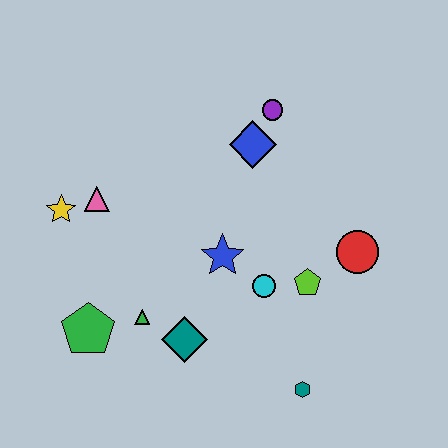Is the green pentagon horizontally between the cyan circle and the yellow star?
Yes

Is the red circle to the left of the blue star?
No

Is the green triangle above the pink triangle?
No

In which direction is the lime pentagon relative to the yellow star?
The lime pentagon is to the right of the yellow star.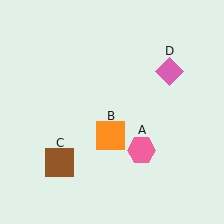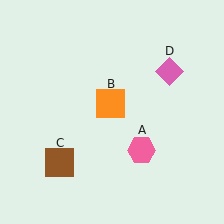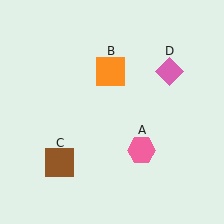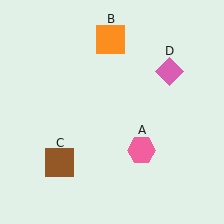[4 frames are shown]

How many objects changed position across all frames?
1 object changed position: orange square (object B).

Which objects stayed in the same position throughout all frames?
Pink hexagon (object A) and brown square (object C) and pink diamond (object D) remained stationary.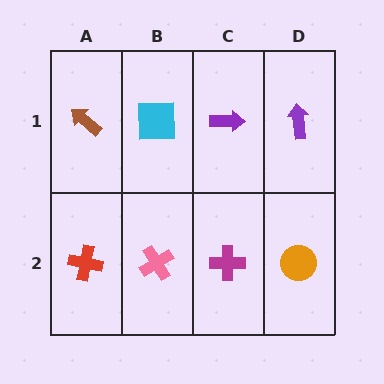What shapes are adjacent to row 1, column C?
A magenta cross (row 2, column C), a cyan square (row 1, column B), a purple arrow (row 1, column D).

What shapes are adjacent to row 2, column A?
A brown arrow (row 1, column A), a pink cross (row 2, column B).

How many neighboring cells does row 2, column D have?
2.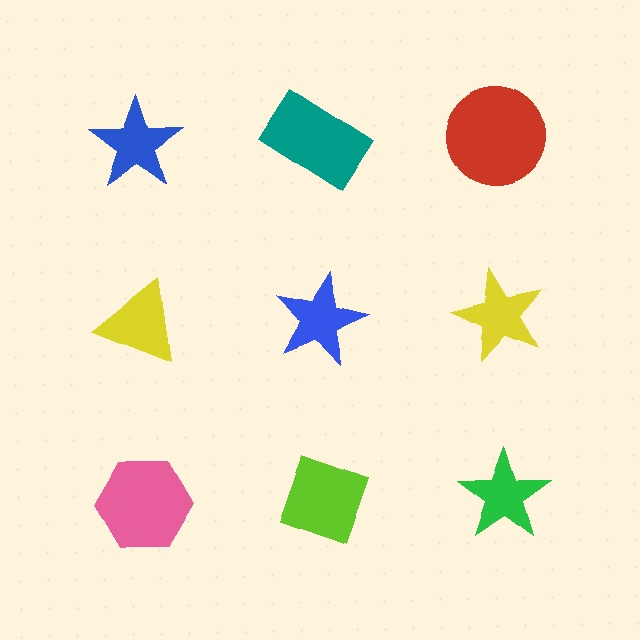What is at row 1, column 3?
A red circle.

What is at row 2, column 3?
A yellow star.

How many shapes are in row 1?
3 shapes.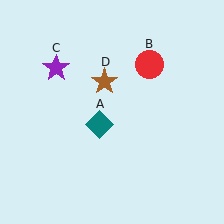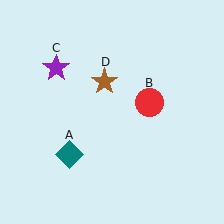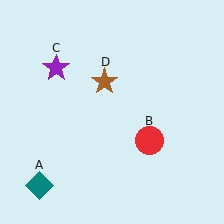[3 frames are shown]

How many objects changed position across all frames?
2 objects changed position: teal diamond (object A), red circle (object B).